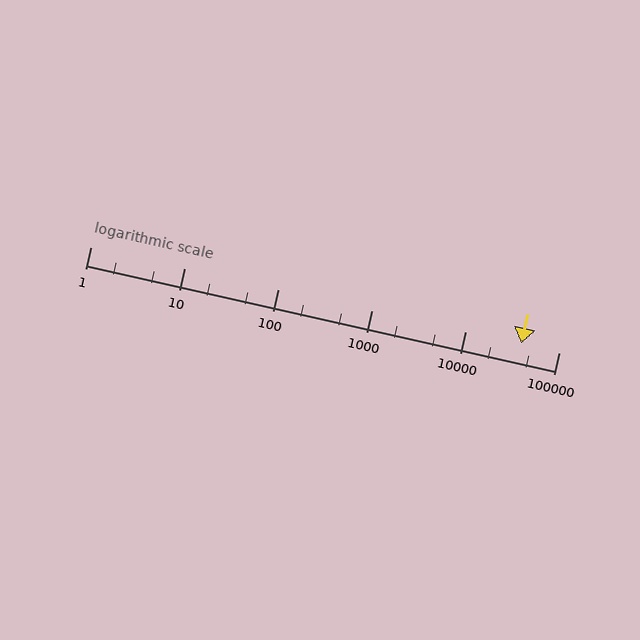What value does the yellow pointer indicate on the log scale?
The pointer indicates approximately 40000.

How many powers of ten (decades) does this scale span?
The scale spans 5 decades, from 1 to 100000.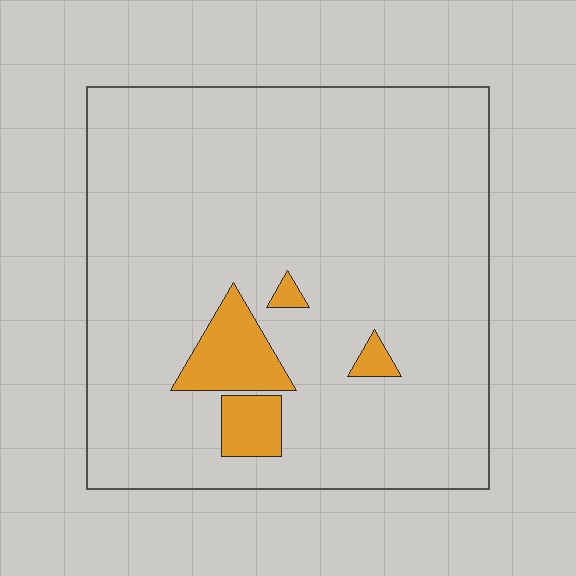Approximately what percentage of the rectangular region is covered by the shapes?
Approximately 10%.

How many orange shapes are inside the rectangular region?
4.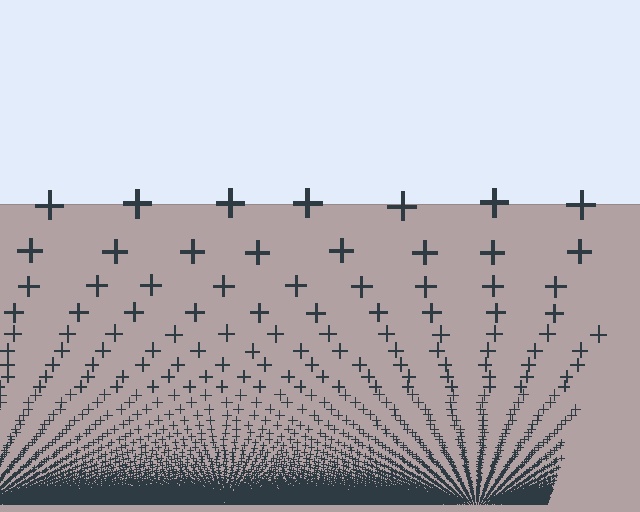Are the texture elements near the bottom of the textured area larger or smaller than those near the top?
Smaller. The gradient is inverted — elements near the bottom are smaller and denser.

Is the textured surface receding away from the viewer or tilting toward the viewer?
The surface appears to tilt toward the viewer. Texture elements get larger and sparser toward the top.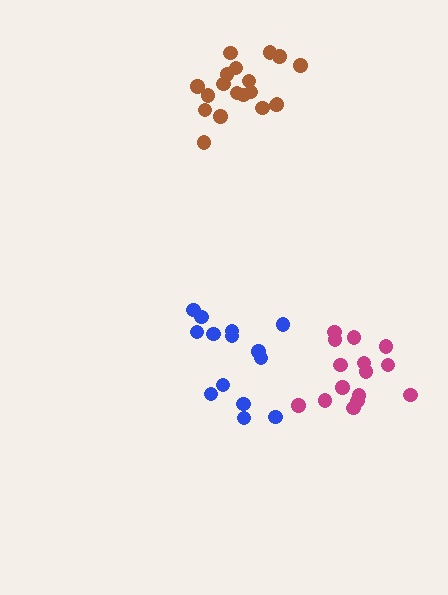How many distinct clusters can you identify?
There are 3 distinct clusters.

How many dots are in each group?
Group 1: 14 dots, Group 2: 15 dots, Group 3: 19 dots (48 total).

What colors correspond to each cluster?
The clusters are colored: blue, magenta, brown.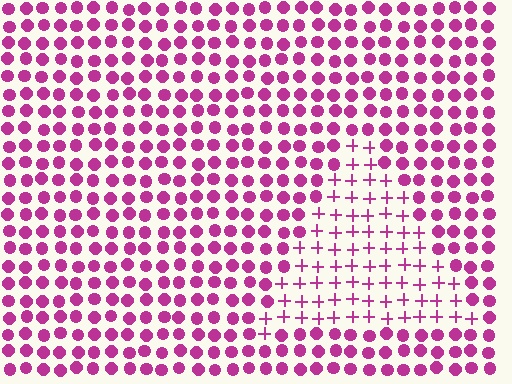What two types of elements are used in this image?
The image uses plus signs inside the triangle region and circles outside it.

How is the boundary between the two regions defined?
The boundary is defined by a change in element shape: plus signs inside vs. circles outside. All elements share the same color and spacing.